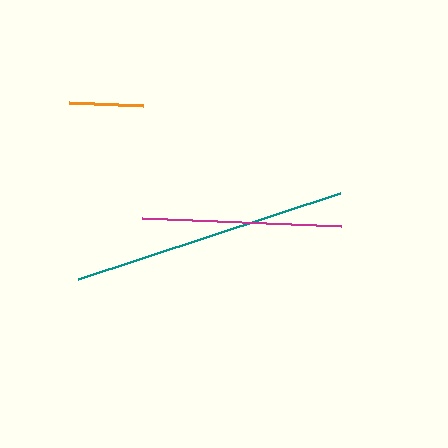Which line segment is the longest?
The teal line is the longest at approximately 276 pixels.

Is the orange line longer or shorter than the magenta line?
The magenta line is longer than the orange line.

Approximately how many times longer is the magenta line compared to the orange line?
The magenta line is approximately 2.7 times the length of the orange line.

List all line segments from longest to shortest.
From longest to shortest: teal, magenta, orange.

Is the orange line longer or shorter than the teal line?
The teal line is longer than the orange line.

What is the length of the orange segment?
The orange segment is approximately 75 pixels long.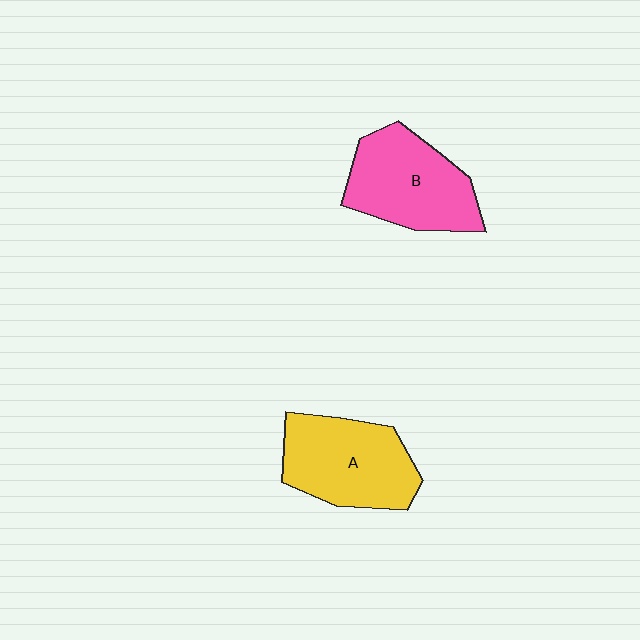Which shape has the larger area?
Shape A (yellow).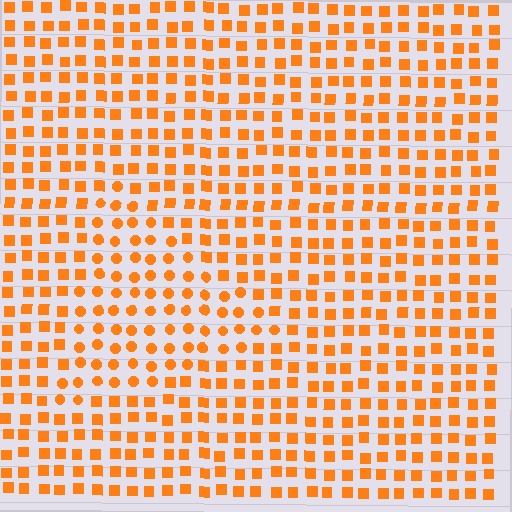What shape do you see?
I see a triangle.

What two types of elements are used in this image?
The image uses circles inside the triangle region and squares outside it.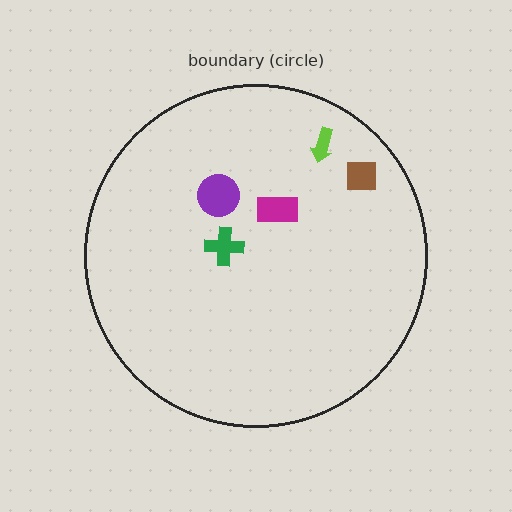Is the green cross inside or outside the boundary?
Inside.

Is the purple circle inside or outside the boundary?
Inside.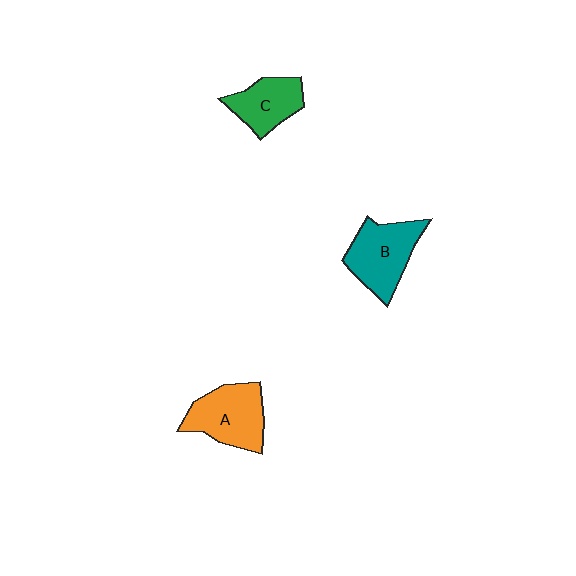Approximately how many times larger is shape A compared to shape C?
Approximately 1.3 times.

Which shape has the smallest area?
Shape C (green).